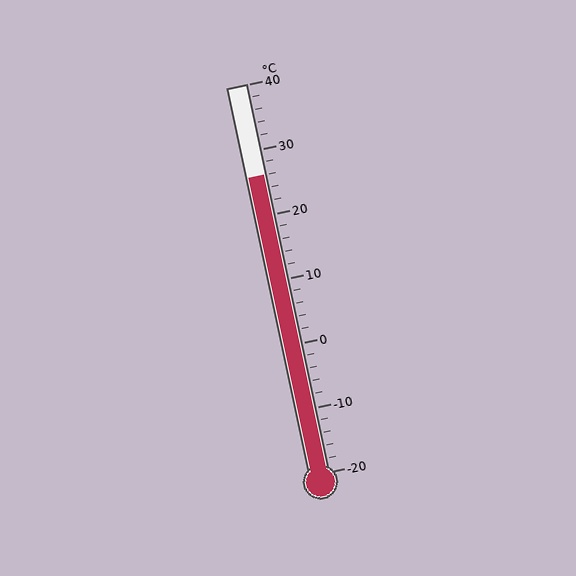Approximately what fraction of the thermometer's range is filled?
The thermometer is filled to approximately 75% of its range.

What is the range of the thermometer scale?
The thermometer scale ranges from -20°C to 40°C.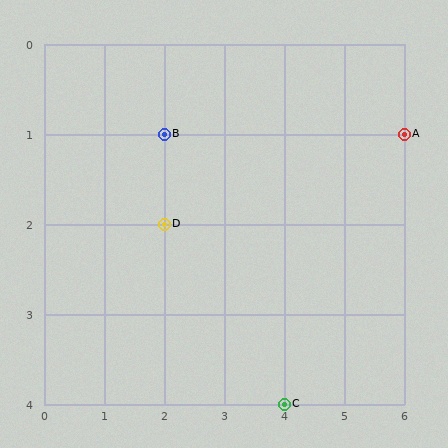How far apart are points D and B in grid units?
Points D and B are 1 row apart.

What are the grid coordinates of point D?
Point D is at grid coordinates (2, 2).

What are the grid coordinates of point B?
Point B is at grid coordinates (2, 1).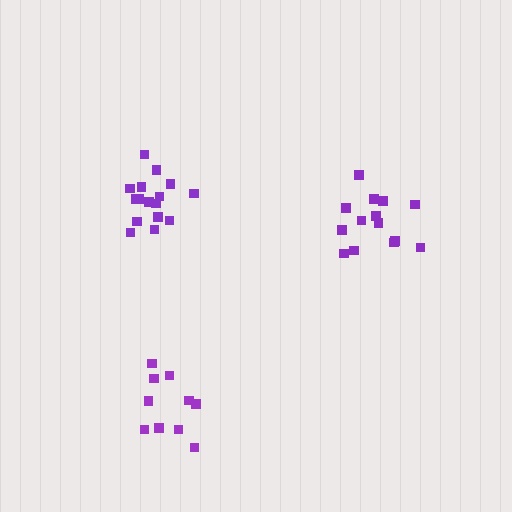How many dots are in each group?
Group 1: 10 dots, Group 2: 16 dots, Group 3: 14 dots (40 total).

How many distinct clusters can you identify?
There are 3 distinct clusters.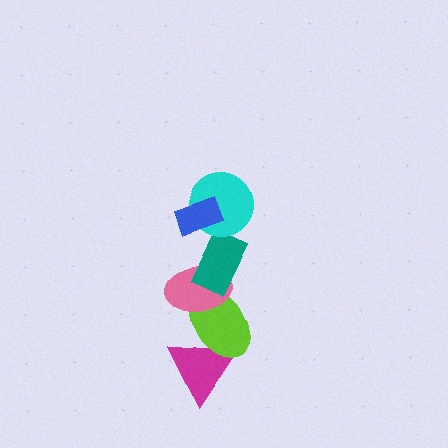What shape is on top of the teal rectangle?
The cyan circle is on top of the teal rectangle.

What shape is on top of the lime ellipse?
The pink ellipse is on top of the lime ellipse.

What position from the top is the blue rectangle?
The blue rectangle is 1st from the top.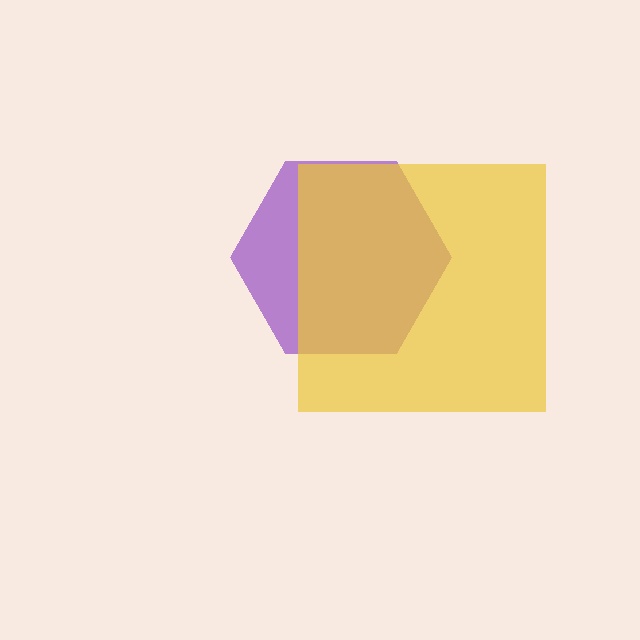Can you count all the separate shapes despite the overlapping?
Yes, there are 2 separate shapes.